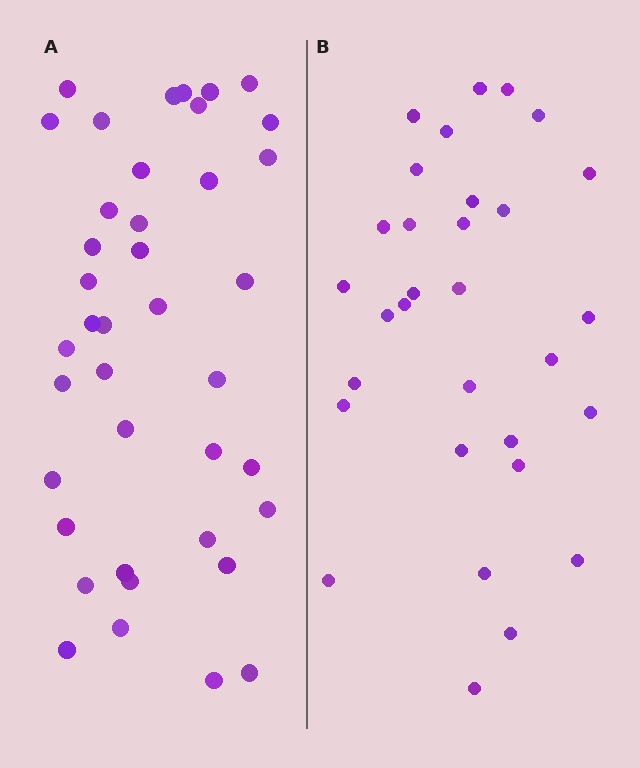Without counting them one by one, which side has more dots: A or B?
Region A (the left region) has more dots.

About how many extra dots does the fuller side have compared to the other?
Region A has roughly 8 or so more dots than region B.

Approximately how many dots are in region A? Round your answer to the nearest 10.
About 40 dots.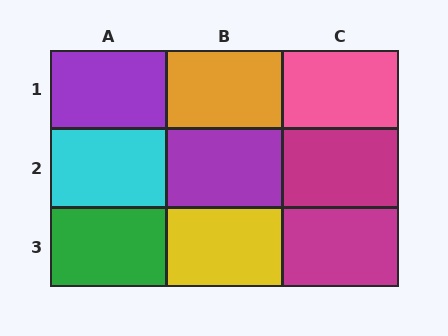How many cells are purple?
2 cells are purple.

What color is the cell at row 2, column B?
Purple.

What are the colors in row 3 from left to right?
Green, yellow, magenta.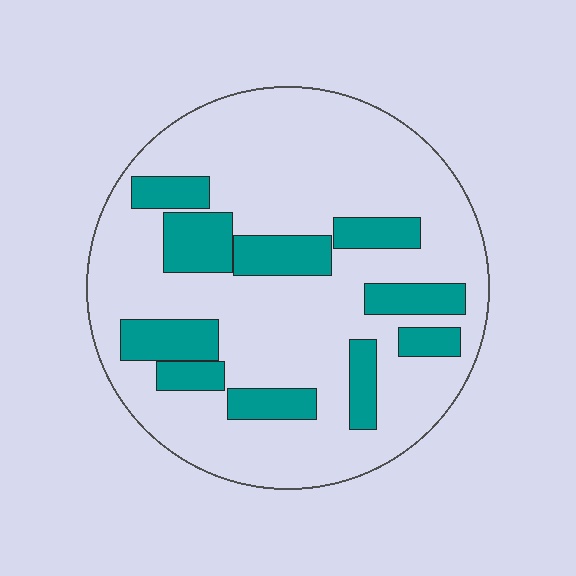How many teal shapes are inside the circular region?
10.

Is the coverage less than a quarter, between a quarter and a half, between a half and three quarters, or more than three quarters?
Less than a quarter.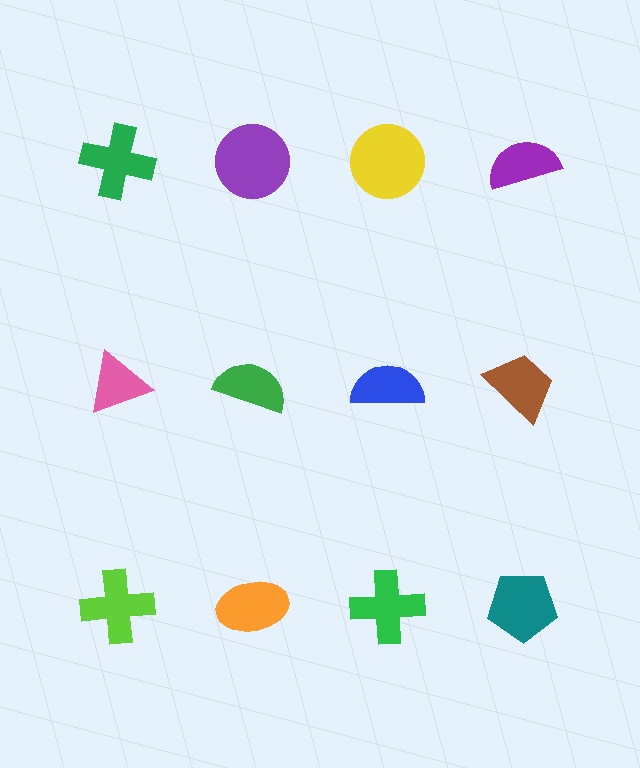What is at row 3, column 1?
A lime cross.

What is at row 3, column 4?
A teal pentagon.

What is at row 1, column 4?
A purple semicircle.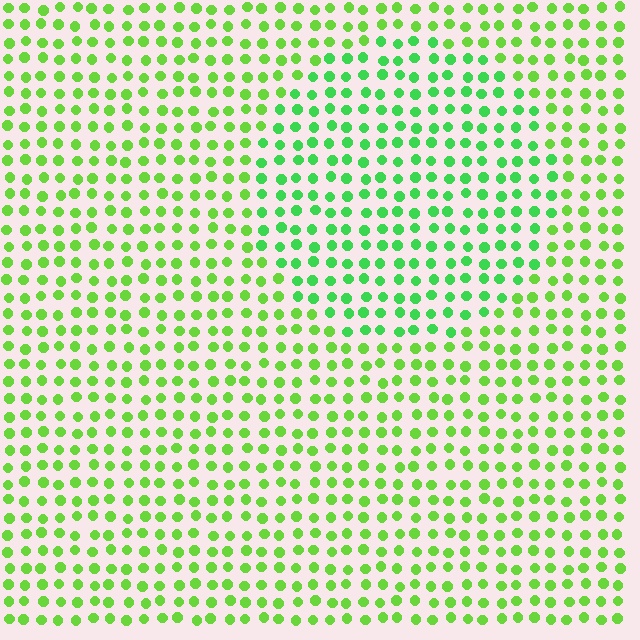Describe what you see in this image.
The image is filled with small lime elements in a uniform arrangement. A circle-shaped region is visible where the elements are tinted to a slightly different hue, forming a subtle color boundary.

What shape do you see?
I see a circle.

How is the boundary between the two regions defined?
The boundary is defined purely by a slight shift in hue (about 26 degrees). Spacing, size, and orientation are identical on both sides.